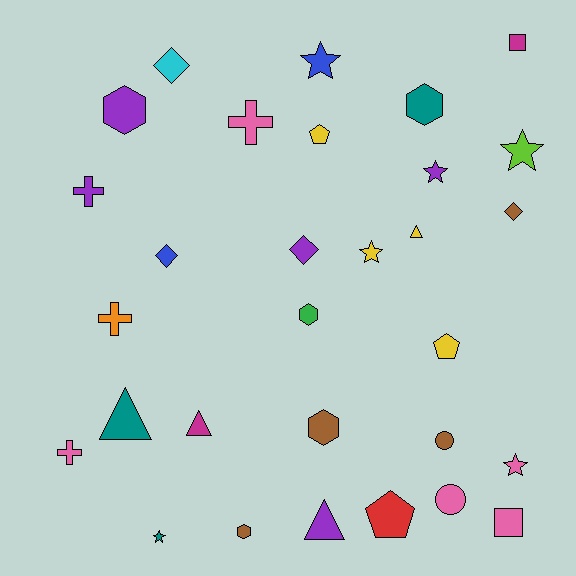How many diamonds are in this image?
There are 4 diamonds.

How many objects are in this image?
There are 30 objects.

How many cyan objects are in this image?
There is 1 cyan object.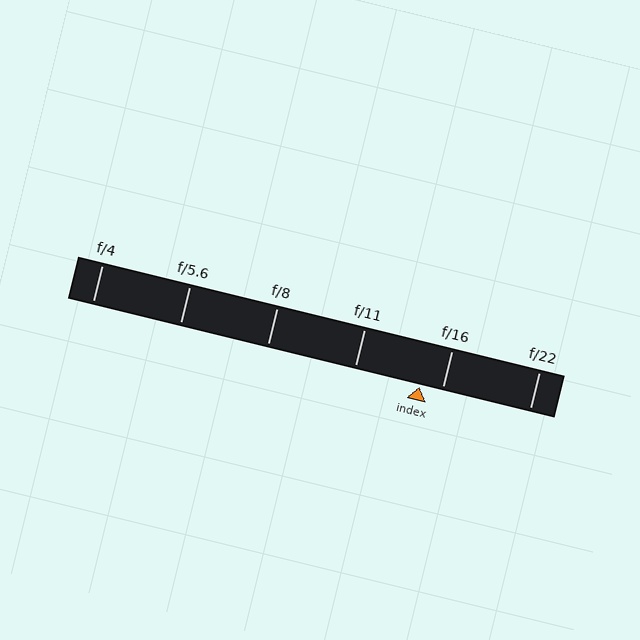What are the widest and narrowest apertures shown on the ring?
The widest aperture shown is f/4 and the narrowest is f/22.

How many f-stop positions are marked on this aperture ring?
There are 6 f-stop positions marked.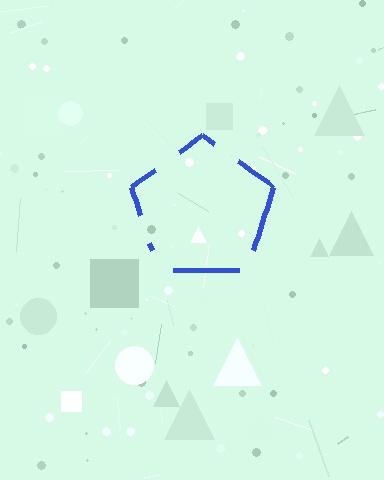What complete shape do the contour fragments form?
The contour fragments form a pentagon.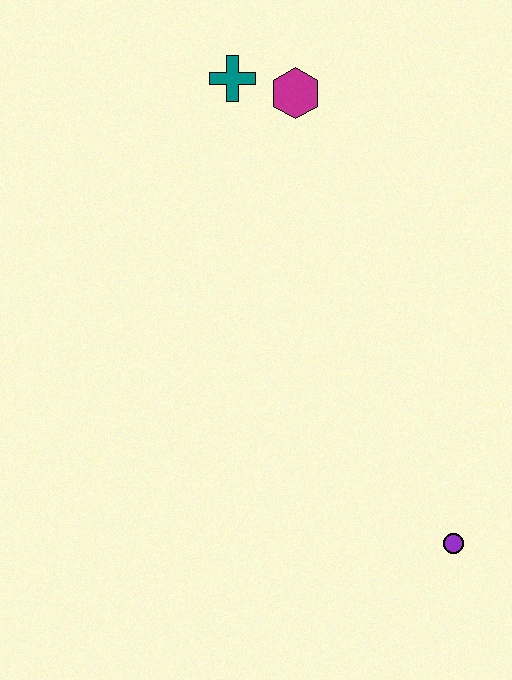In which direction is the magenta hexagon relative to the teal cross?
The magenta hexagon is to the right of the teal cross.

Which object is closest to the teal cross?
The magenta hexagon is closest to the teal cross.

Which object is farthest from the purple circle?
The teal cross is farthest from the purple circle.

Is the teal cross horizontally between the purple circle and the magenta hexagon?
No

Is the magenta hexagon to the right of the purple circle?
No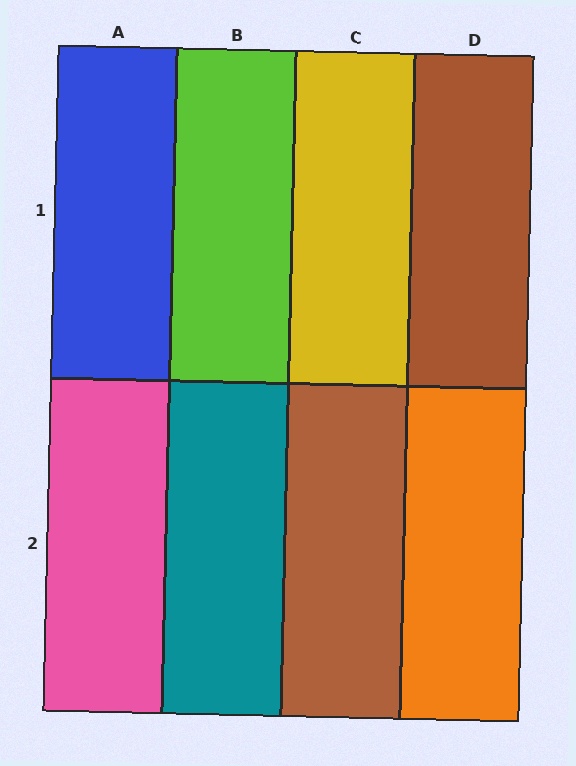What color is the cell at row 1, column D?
Brown.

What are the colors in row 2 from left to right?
Pink, teal, brown, orange.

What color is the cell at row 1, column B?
Lime.